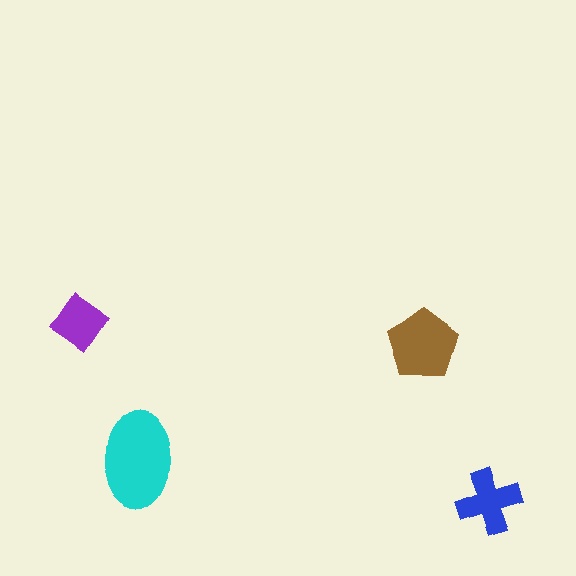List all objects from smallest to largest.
The purple diamond, the blue cross, the brown pentagon, the cyan ellipse.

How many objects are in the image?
There are 4 objects in the image.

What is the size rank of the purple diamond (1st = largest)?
4th.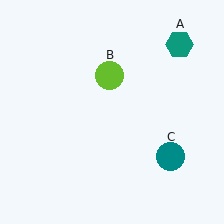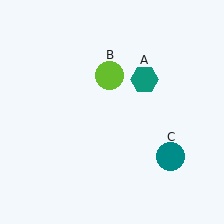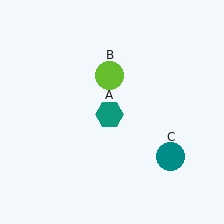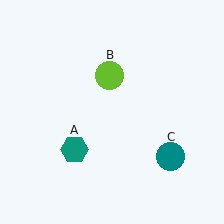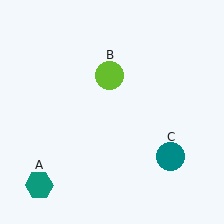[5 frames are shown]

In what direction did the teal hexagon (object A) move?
The teal hexagon (object A) moved down and to the left.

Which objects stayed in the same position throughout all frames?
Lime circle (object B) and teal circle (object C) remained stationary.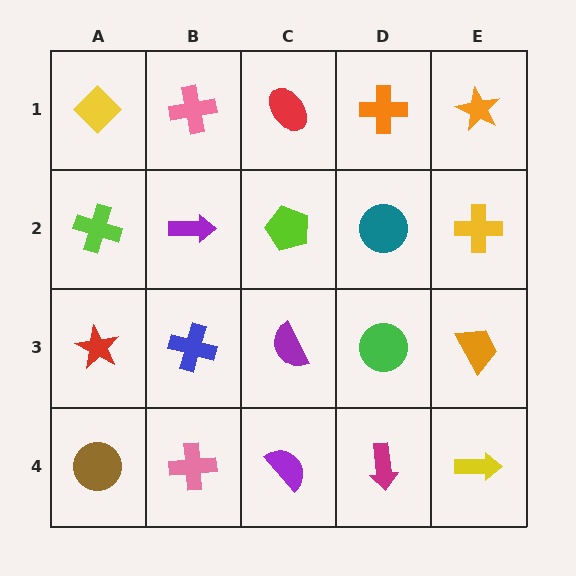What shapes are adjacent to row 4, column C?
A purple semicircle (row 3, column C), a pink cross (row 4, column B), a magenta arrow (row 4, column D).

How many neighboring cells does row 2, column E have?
3.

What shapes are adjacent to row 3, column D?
A teal circle (row 2, column D), a magenta arrow (row 4, column D), a purple semicircle (row 3, column C), an orange trapezoid (row 3, column E).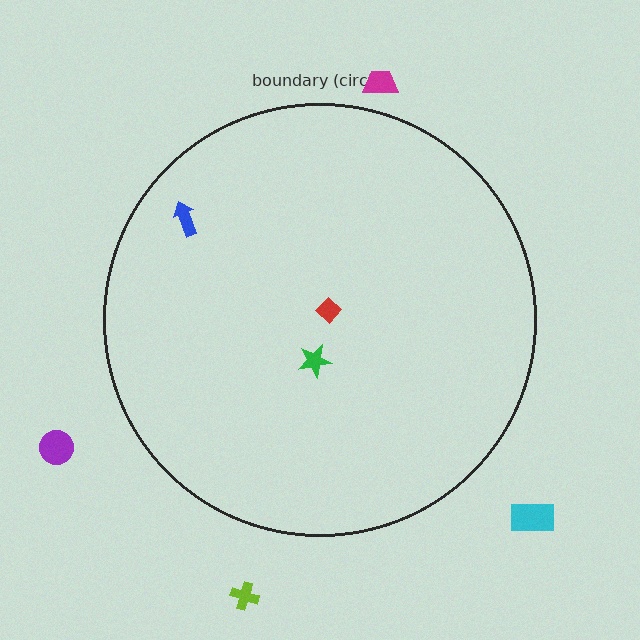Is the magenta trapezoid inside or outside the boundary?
Outside.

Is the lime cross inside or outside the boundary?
Outside.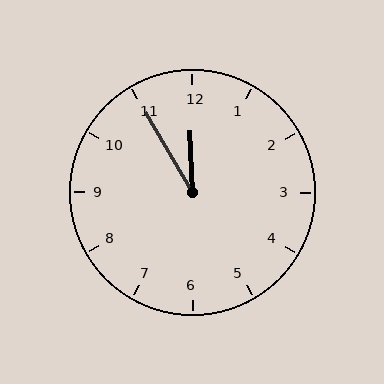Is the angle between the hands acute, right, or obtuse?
It is acute.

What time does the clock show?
11:55.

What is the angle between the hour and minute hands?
Approximately 28 degrees.